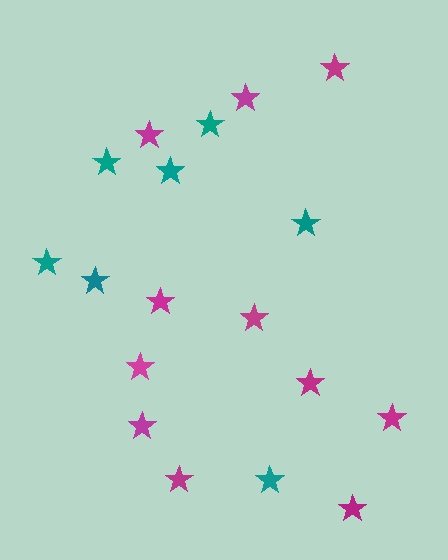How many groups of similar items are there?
There are 2 groups: one group of magenta stars (11) and one group of teal stars (7).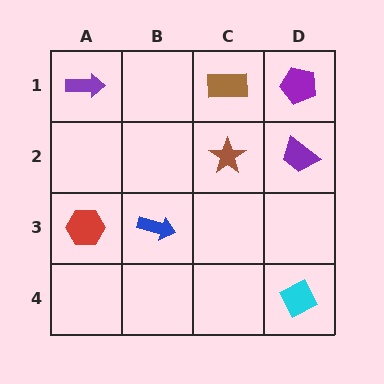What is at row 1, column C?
A brown rectangle.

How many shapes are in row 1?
3 shapes.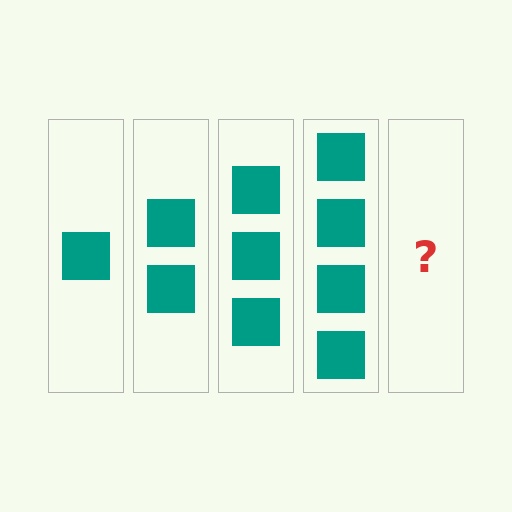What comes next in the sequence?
The next element should be 5 squares.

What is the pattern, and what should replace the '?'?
The pattern is that each step adds one more square. The '?' should be 5 squares.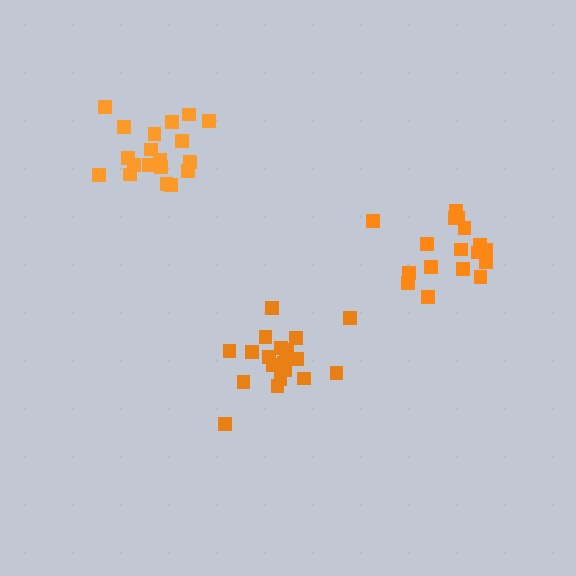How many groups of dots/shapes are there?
There are 3 groups.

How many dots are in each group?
Group 1: 17 dots, Group 2: 19 dots, Group 3: 20 dots (56 total).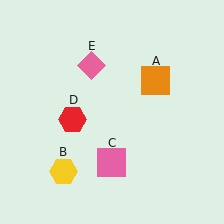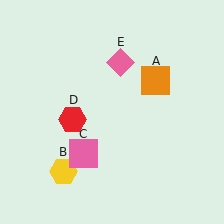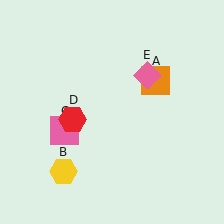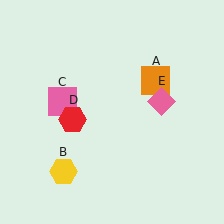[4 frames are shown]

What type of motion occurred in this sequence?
The pink square (object C), pink diamond (object E) rotated clockwise around the center of the scene.